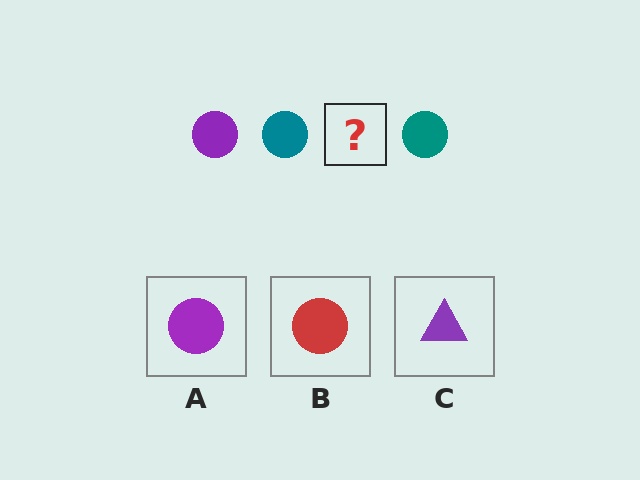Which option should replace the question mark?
Option A.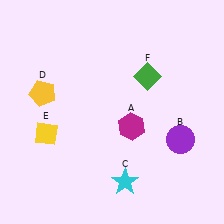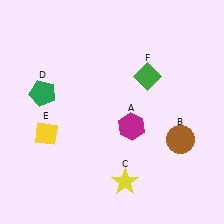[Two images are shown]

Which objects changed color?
B changed from purple to brown. C changed from cyan to yellow. D changed from yellow to green.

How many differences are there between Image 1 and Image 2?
There are 3 differences between the two images.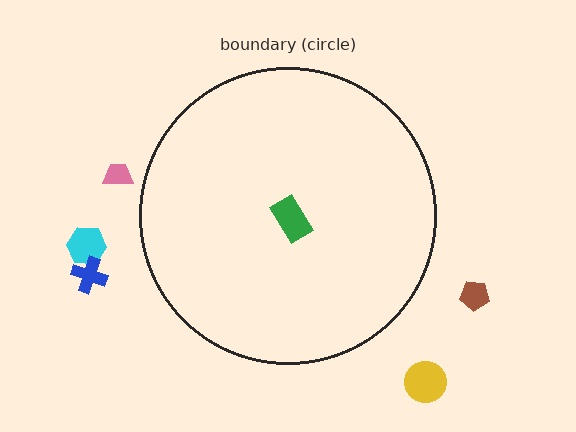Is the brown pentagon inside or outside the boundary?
Outside.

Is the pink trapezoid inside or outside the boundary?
Outside.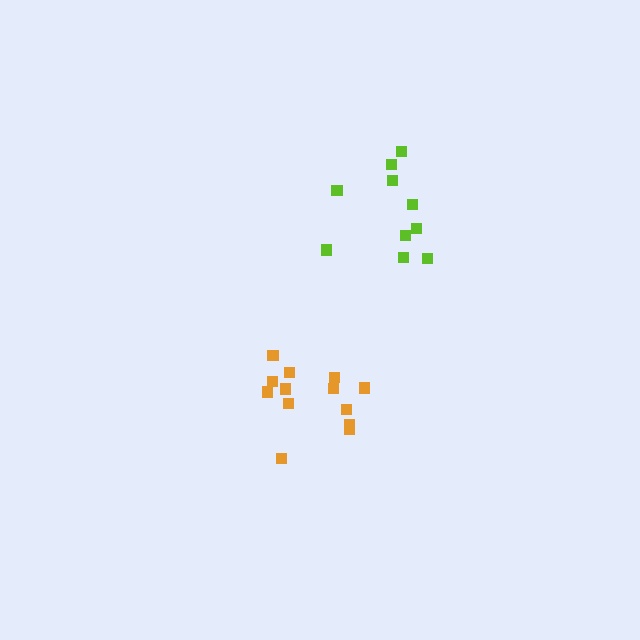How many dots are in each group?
Group 1: 13 dots, Group 2: 10 dots (23 total).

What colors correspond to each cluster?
The clusters are colored: orange, lime.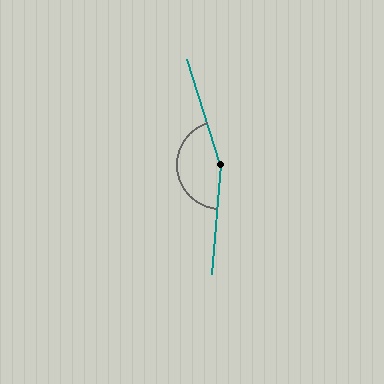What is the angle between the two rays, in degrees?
Approximately 157 degrees.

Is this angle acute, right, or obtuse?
It is obtuse.